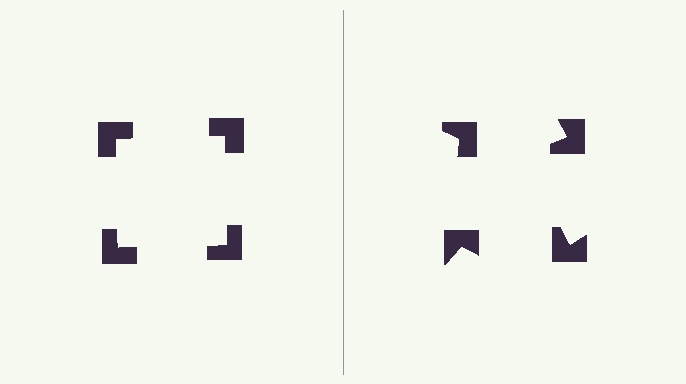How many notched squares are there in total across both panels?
8 — 4 on each side.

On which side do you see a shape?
An illusory square appears on the left side. On the right side the wedge cuts are rotated, so no coherent shape forms.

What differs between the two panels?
The notched squares are positioned identically on both sides; only the wedge orientations differ. On the left they align to a square; on the right they are misaligned.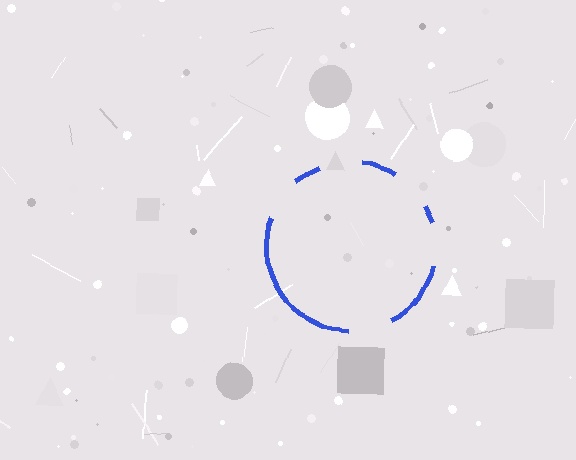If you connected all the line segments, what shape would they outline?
They would outline a circle.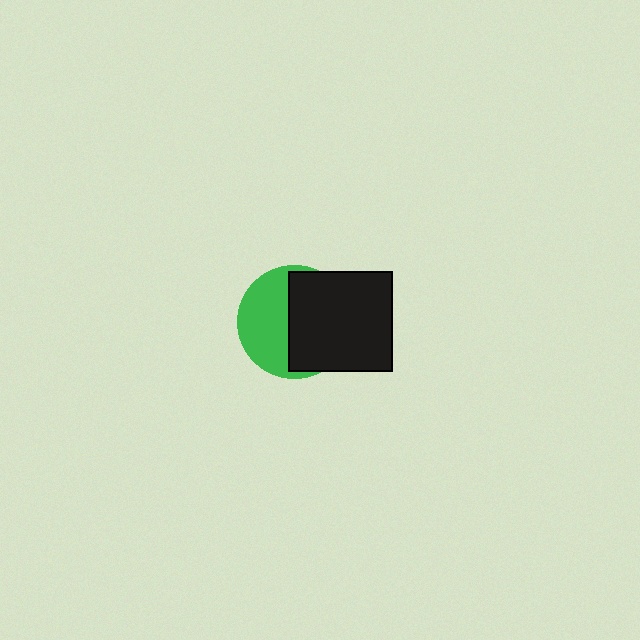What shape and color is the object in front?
The object in front is a black rectangle.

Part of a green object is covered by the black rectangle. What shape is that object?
It is a circle.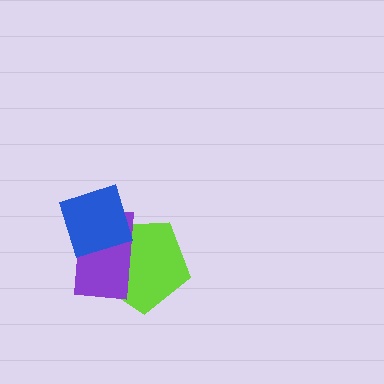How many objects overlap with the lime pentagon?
2 objects overlap with the lime pentagon.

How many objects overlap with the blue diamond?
2 objects overlap with the blue diamond.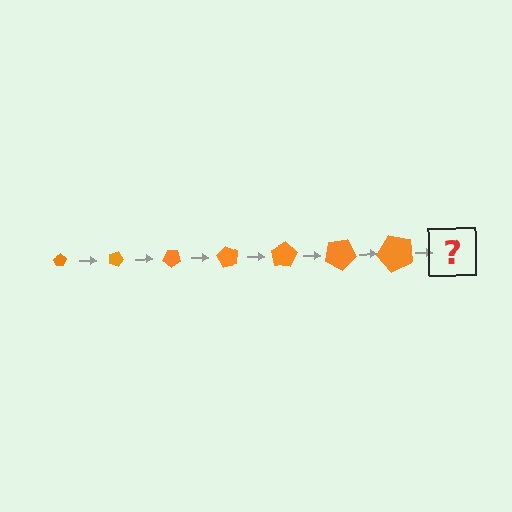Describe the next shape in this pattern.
It should be a pentagon, larger than the previous one and rotated 140 degrees from the start.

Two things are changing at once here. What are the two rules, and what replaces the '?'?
The two rules are that the pentagon grows larger each step and it rotates 20 degrees each step. The '?' should be a pentagon, larger than the previous one and rotated 140 degrees from the start.